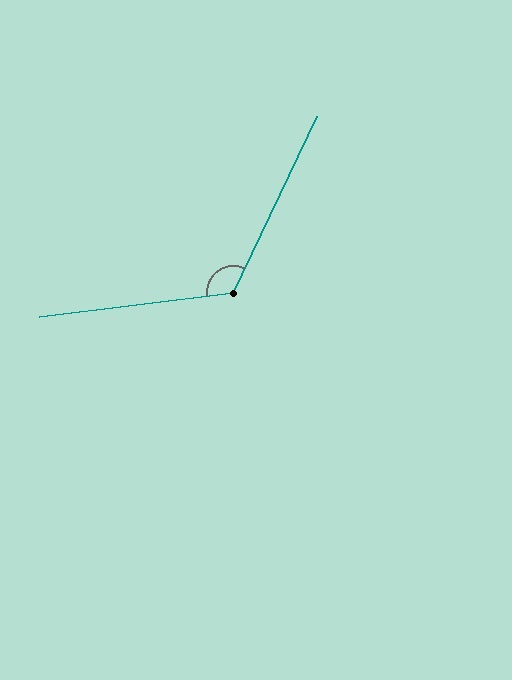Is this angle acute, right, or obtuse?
It is obtuse.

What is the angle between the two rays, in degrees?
Approximately 123 degrees.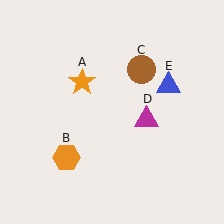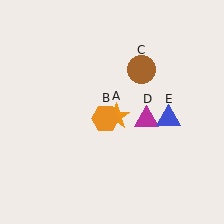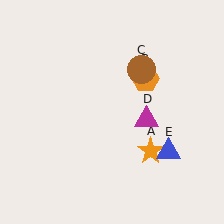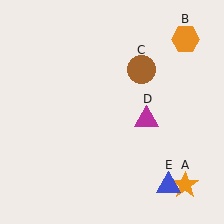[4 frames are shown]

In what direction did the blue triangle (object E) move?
The blue triangle (object E) moved down.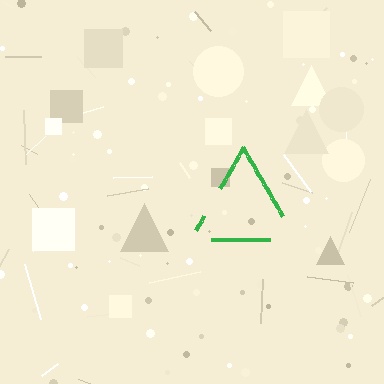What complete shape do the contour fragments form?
The contour fragments form a triangle.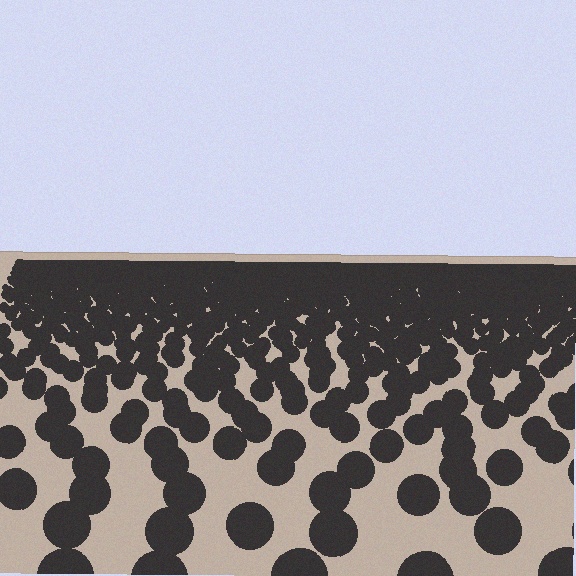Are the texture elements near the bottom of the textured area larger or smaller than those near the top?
Larger. Near the bottom, elements are closer to the viewer and appear at a bigger on-screen size.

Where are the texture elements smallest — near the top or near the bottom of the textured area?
Near the top.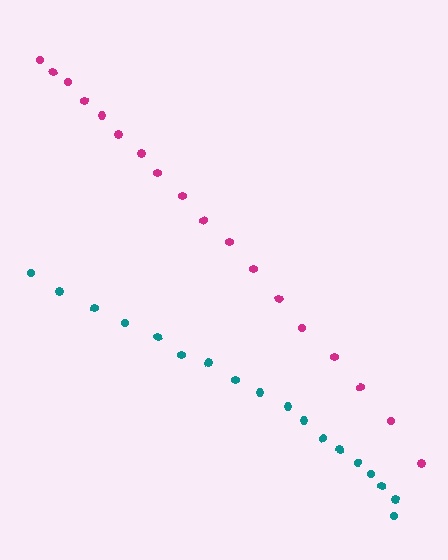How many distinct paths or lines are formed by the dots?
There are 2 distinct paths.